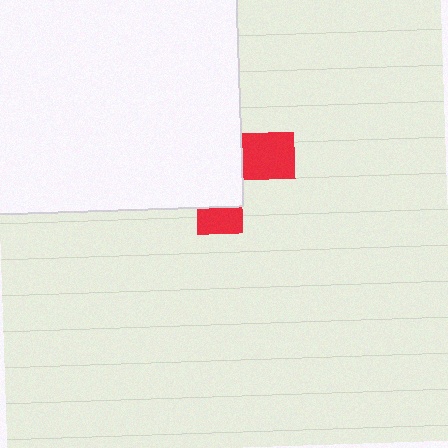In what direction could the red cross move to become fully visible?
The red cross could move right. That would shift it out from behind the white square entirely.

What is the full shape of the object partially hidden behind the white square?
The partially hidden object is a red cross.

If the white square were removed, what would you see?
You would see the complete red cross.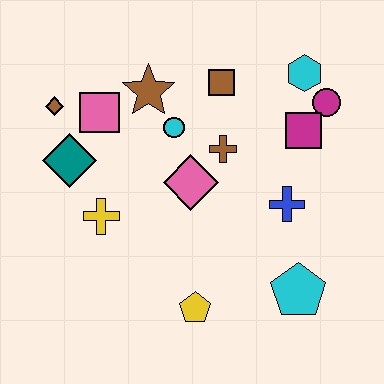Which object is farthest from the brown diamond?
The cyan pentagon is farthest from the brown diamond.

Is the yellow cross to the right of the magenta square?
No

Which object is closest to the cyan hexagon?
The magenta circle is closest to the cyan hexagon.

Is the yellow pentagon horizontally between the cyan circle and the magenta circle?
Yes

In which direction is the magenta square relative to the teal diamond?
The magenta square is to the right of the teal diamond.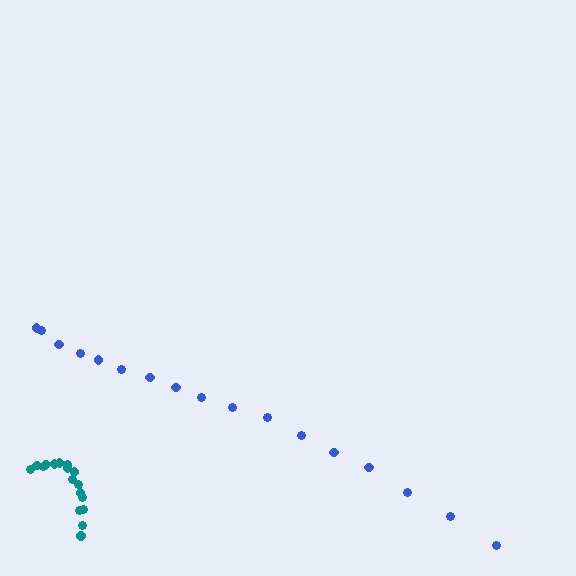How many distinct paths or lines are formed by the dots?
There are 2 distinct paths.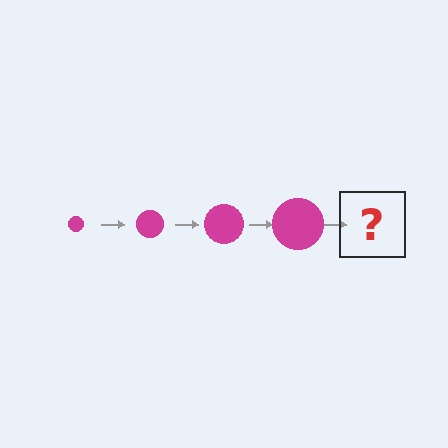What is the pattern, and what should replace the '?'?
The pattern is that the circle gets progressively larger each step. The '?' should be a magenta circle, larger than the previous one.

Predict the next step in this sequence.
The next step is a magenta circle, larger than the previous one.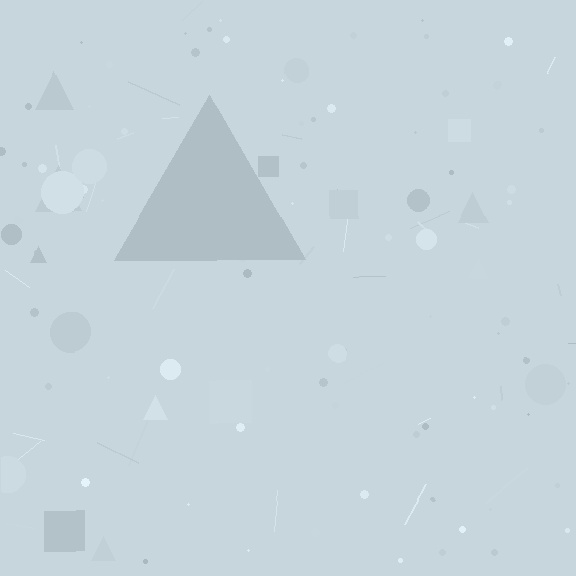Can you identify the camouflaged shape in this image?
The camouflaged shape is a triangle.